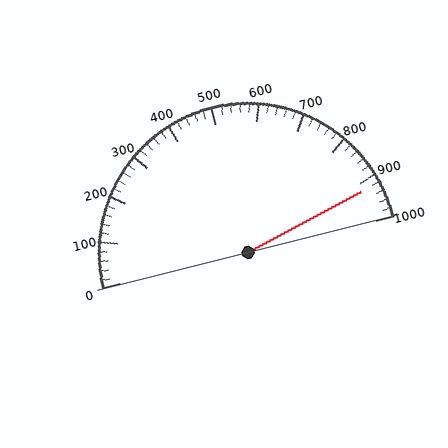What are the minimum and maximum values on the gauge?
The gauge ranges from 0 to 1000.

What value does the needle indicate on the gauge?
The needle indicates approximately 920.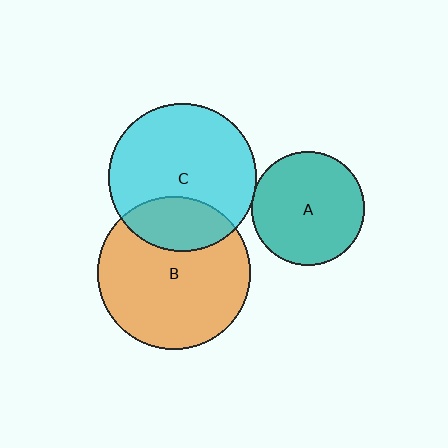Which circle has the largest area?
Circle B (orange).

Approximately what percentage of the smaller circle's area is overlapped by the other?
Approximately 25%.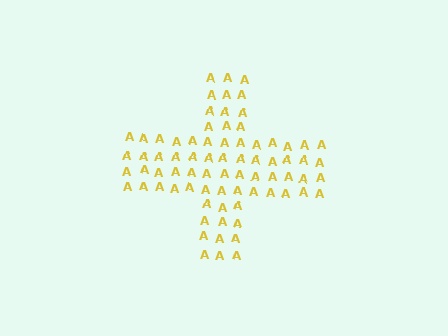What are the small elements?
The small elements are letter A's.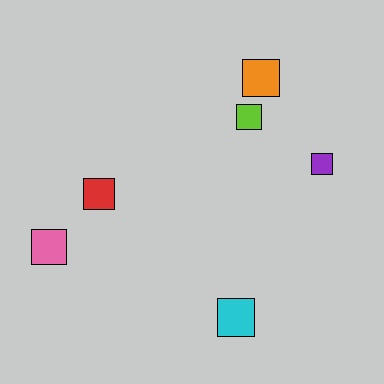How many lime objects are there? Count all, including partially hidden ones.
There is 1 lime object.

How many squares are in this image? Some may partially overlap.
There are 6 squares.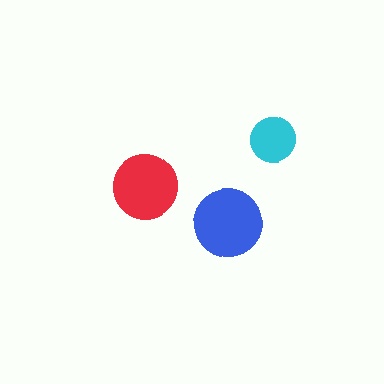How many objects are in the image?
There are 3 objects in the image.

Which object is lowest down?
The blue circle is bottommost.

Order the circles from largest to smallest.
the blue one, the red one, the cyan one.